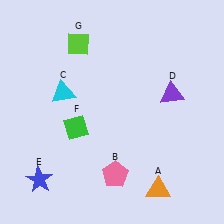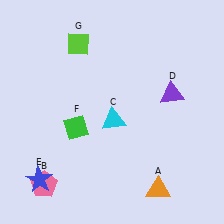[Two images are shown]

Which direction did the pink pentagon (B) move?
The pink pentagon (B) moved left.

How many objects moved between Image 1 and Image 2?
2 objects moved between the two images.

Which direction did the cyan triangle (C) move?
The cyan triangle (C) moved right.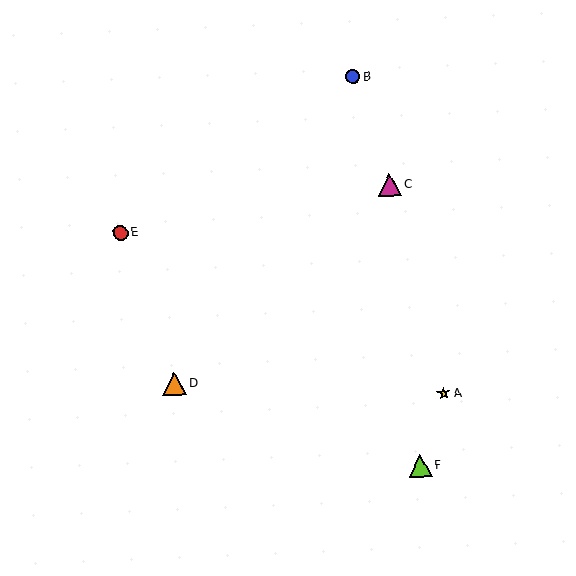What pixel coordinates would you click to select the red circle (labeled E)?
Click at (120, 233) to select the red circle E.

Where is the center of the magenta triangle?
The center of the magenta triangle is at (390, 185).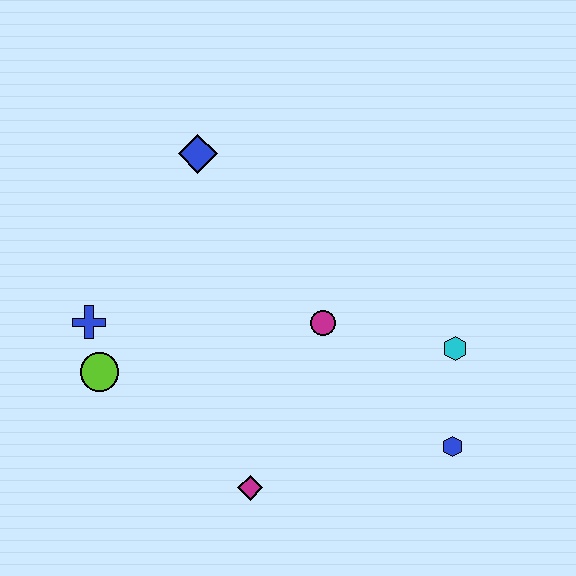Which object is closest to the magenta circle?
The cyan hexagon is closest to the magenta circle.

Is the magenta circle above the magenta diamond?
Yes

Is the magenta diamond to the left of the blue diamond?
No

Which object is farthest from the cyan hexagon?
The blue cross is farthest from the cyan hexagon.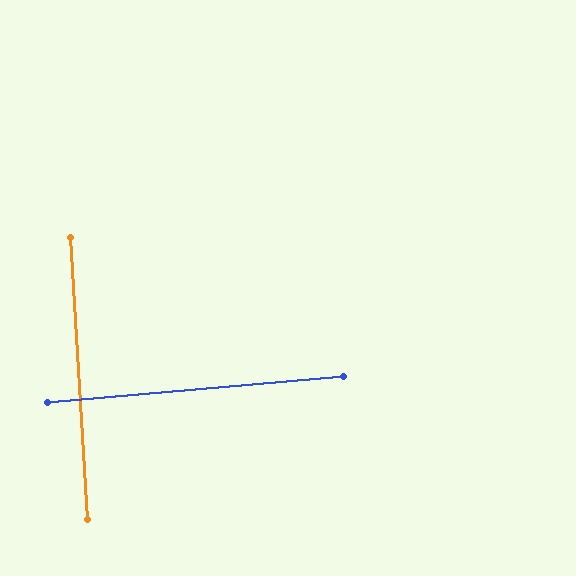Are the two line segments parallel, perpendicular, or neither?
Perpendicular — they meet at approximately 88°.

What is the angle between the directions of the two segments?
Approximately 88 degrees.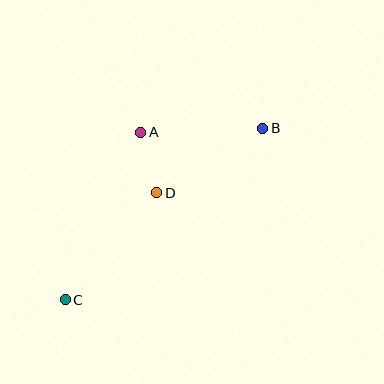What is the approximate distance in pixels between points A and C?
The distance between A and C is approximately 184 pixels.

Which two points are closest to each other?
Points A and D are closest to each other.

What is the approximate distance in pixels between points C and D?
The distance between C and D is approximately 141 pixels.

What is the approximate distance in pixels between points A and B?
The distance between A and B is approximately 122 pixels.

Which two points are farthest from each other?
Points B and C are farthest from each other.